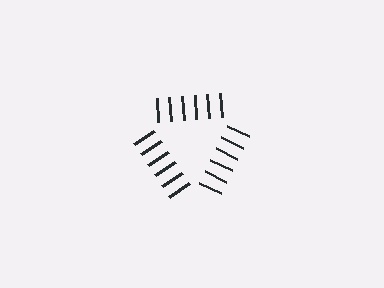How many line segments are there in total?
18 — 6 along each of the 3 edges.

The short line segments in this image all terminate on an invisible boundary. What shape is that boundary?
An illusory triangle — the line segments terminate on its edges but no continuous stroke is drawn.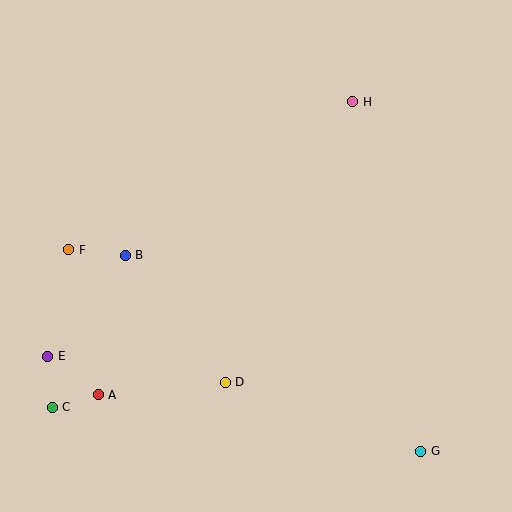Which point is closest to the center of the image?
Point D at (225, 382) is closest to the center.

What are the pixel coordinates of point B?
Point B is at (125, 255).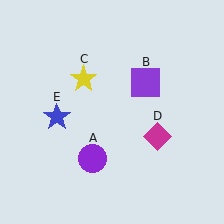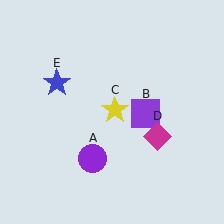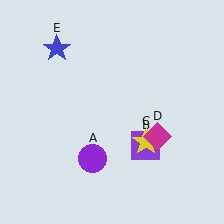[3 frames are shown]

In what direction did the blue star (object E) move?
The blue star (object E) moved up.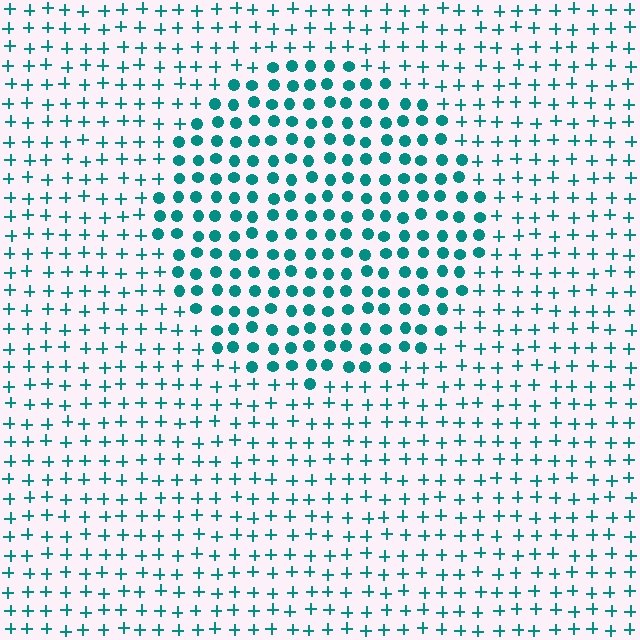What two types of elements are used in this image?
The image uses circles inside the circle region and plus signs outside it.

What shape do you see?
I see a circle.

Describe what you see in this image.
The image is filled with small teal elements arranged in a uniform grid. A circle-shaped region contains circles, while the surrounding area contains plus signs. The boundary is defined purely by the change in element shape.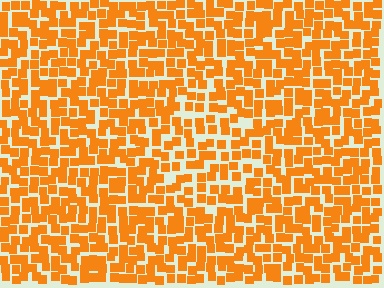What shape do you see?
I see a diamond.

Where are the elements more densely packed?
The elements are more densely packed outside the diamond boundary.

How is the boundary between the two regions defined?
The boundary is defined by a change in element density (approximately 1.4x ratio). All elements are the same color, size, and shape.